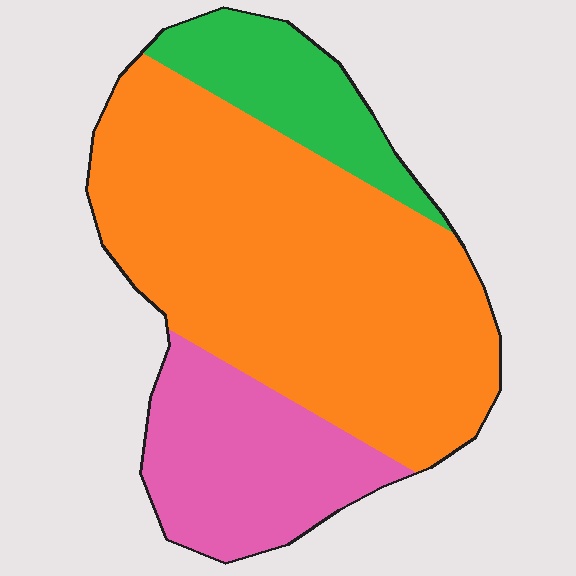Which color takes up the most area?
Orange, at roughly 65%.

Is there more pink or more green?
Pink.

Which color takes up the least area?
Green, at roughly 15%.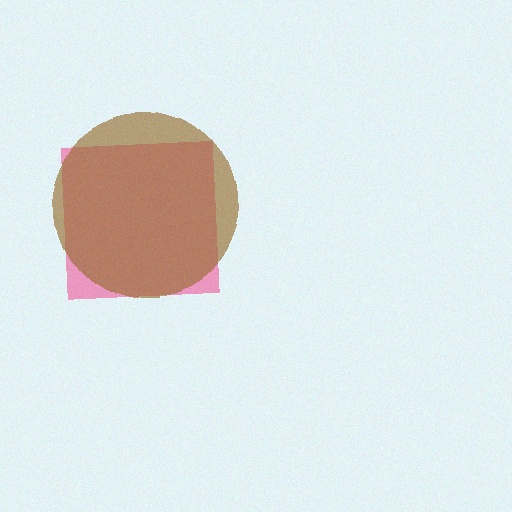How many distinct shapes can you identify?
There are 2 distinct shapes: a pink square, a brown circle.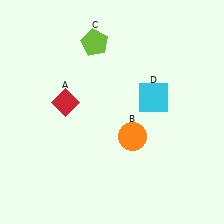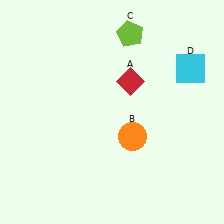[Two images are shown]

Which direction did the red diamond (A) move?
The red diamond (A) moved right.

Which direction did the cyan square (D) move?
The cyan square (D) moved right.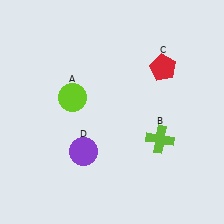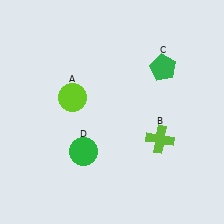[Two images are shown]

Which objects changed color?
C changed from red to green. D changed from purple to green.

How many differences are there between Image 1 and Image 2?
There are 2 differences between the two images.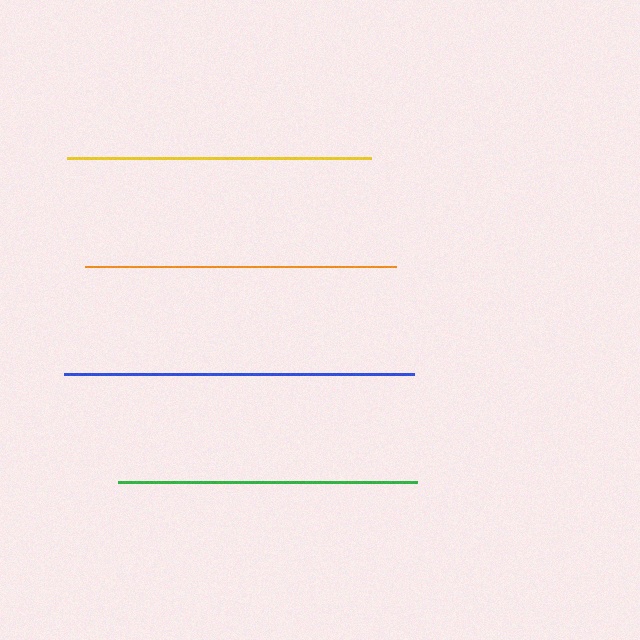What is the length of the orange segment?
The orange segment is approximately 312 pixels long.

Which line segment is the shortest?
The green line is the shortest at approximately 299 pixels.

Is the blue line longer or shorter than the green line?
The blue line is longer than the green line.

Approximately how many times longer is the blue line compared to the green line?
The blue line is approximately 1.2 times the length of the green line.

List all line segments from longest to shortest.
From longest to shortest: blue, orange, yellow, green.